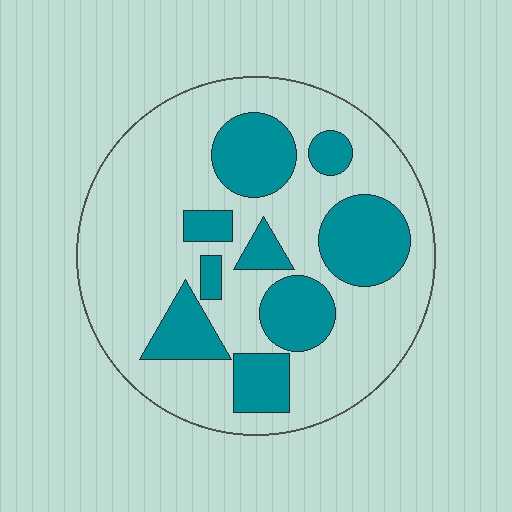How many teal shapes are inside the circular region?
9.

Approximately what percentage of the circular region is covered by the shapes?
Approximately 30%.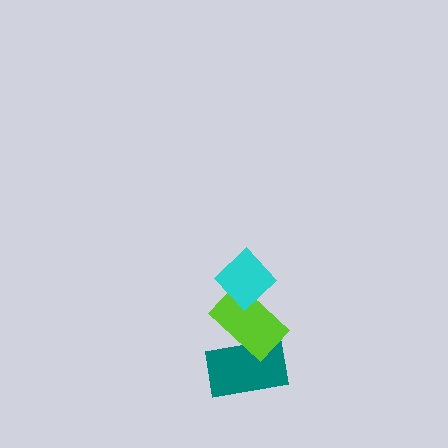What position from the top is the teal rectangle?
The teal rectangle is 3rd from the top.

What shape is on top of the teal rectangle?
The lime rectangle is on top of the teal rectangle.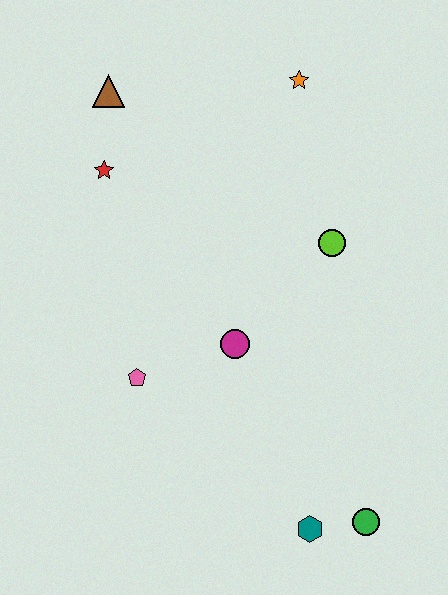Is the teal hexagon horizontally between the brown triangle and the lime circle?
Yes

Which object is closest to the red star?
The brown triangle is closest to the red star.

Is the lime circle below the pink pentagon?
No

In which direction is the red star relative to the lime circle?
The red star is to the left of the lime circle.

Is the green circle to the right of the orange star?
Yes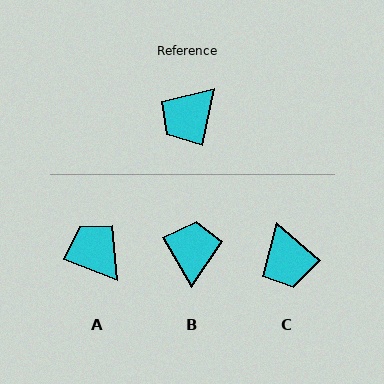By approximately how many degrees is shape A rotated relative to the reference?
Approximately 99 degrees clockwise.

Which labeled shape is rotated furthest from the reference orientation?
B, about 138 degrees away.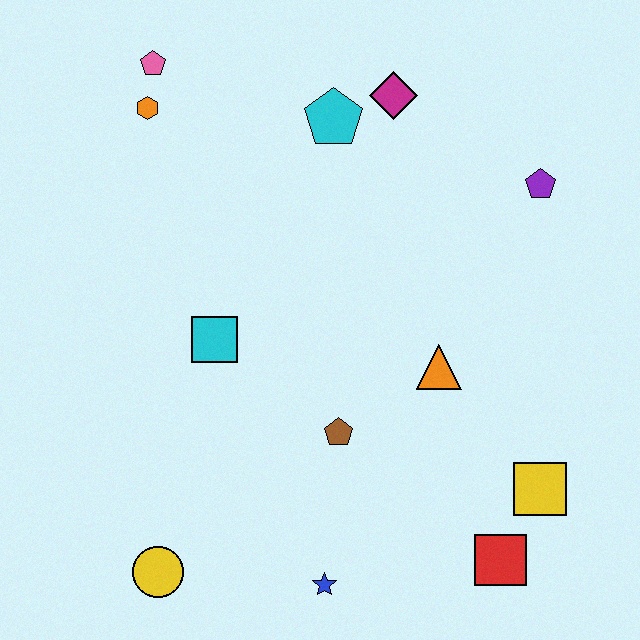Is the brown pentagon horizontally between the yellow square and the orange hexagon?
Yes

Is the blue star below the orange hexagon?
Yes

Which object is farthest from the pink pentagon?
The red square is farthest from the pink pentagon.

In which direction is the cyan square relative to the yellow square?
The cyan square is to the left of the yellow square.